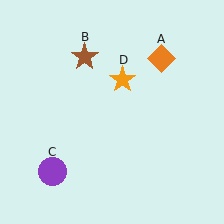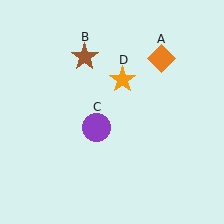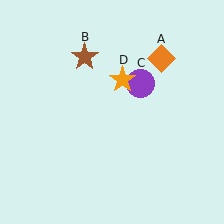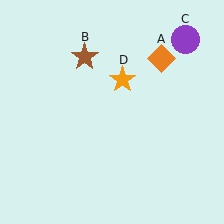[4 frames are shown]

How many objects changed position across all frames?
1 object changed position: purple circle (object C).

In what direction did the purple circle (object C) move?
The purple circle (object C) moved up and to the right.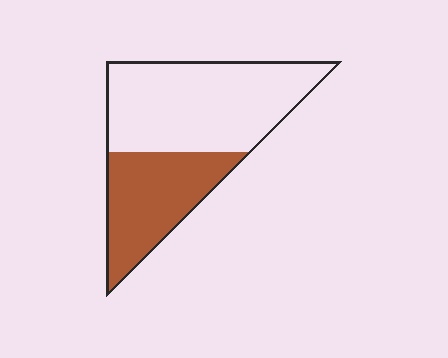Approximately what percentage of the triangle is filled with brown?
Approximately 40%.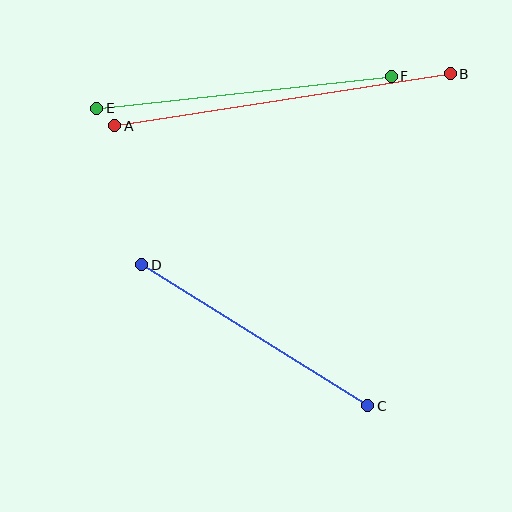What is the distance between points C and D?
The distance is approximately 266 pixels.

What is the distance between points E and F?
The distance is approximately 296 pixels.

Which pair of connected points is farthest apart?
Points A and B are farthest apart.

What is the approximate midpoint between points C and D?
The midpoint is at approximately (255, 335) pixels.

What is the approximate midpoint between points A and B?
The midpoint is at approximately (283, 100) pixels.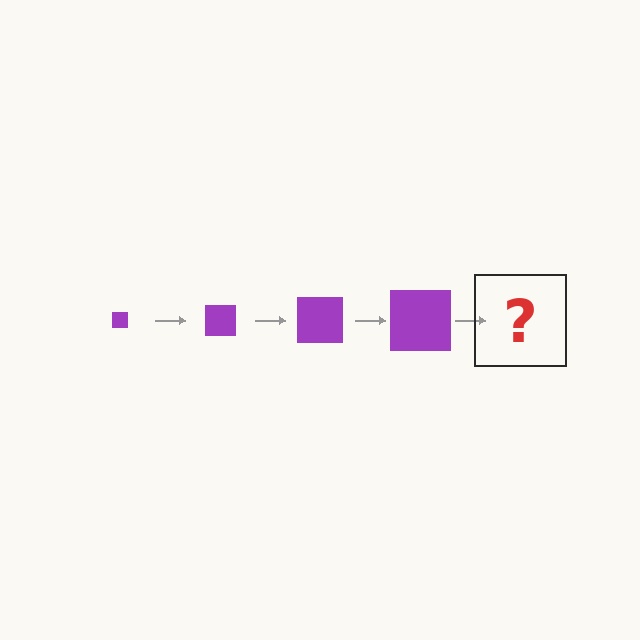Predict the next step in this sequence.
The next step is a purple square, larger than the previous one.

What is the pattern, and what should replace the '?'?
The pattern is that the square gets progressively larger each step. The '?' should be a purple square, larger than the previous one.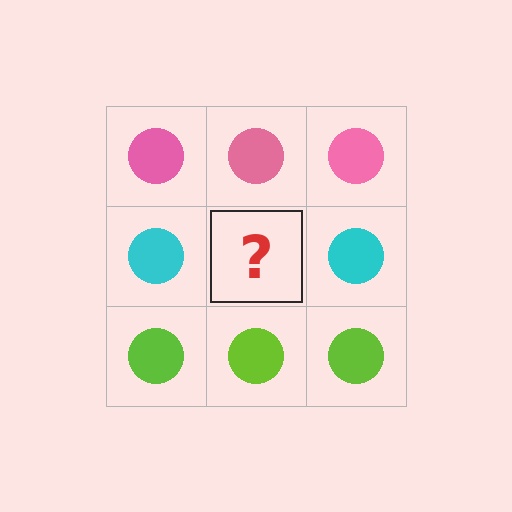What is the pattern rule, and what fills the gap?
The rule is that each row has a consistent color. The gap should be filled with a cyan circle.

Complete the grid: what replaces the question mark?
The question mark should be replaced with a cyan circle.